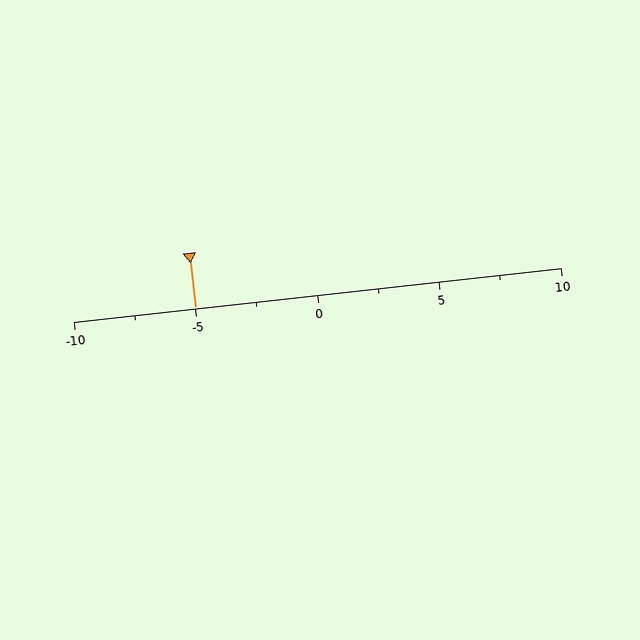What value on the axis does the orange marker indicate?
The marker indicates approximately -5.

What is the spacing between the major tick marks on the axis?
The major ticks are spaced 5 apart.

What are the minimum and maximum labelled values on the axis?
The axis runs from -10 to 10.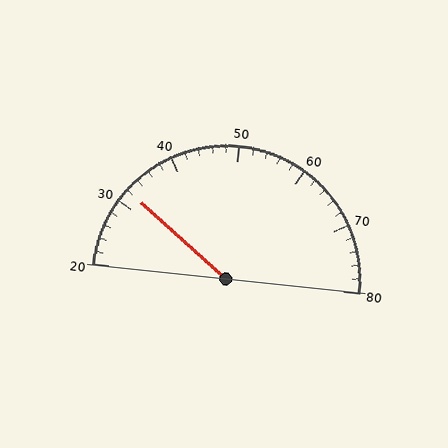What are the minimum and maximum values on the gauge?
The gauge ranges from 20 to 80.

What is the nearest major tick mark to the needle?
The nearest major tick mark is 30.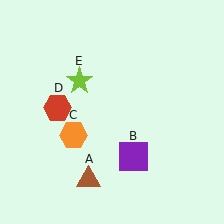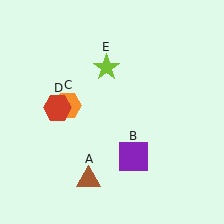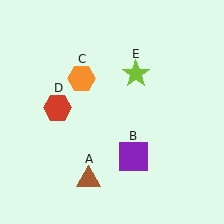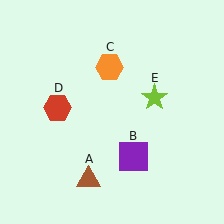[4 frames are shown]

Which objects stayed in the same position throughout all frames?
Brown triangle (object A) and purple square (object B) and red hexagon (object D) remained stationary.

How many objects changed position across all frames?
2 objects changed position: orange hexagon (object C), lime star (object E).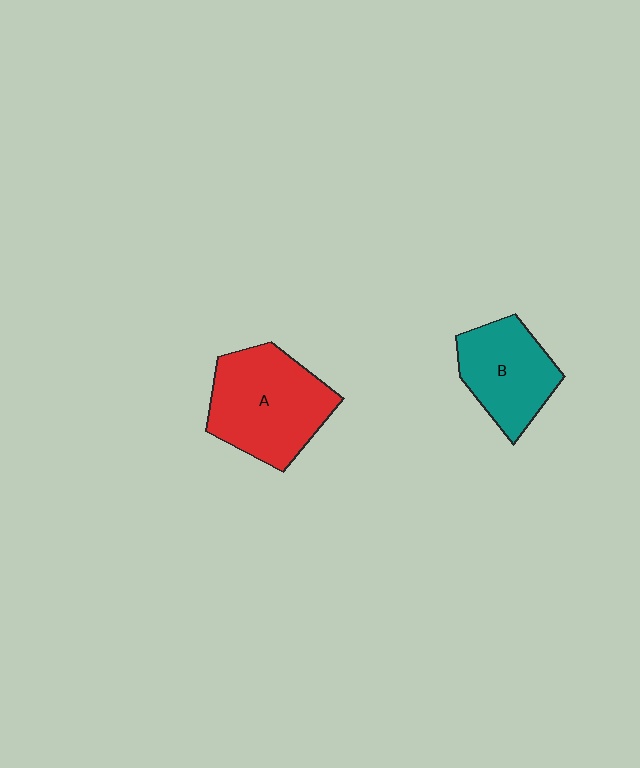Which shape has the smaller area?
Shape B (teal).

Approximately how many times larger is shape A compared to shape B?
Approximately 1.4 times.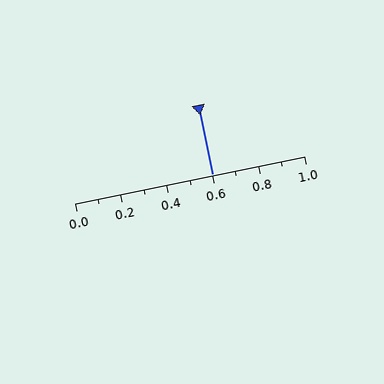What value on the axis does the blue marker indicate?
The marker indicates approximately 0.6.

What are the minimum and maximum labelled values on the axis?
The axis runs from 0.0 to 1.0.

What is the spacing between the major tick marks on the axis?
The major ticks are spaced 0.2 apart.